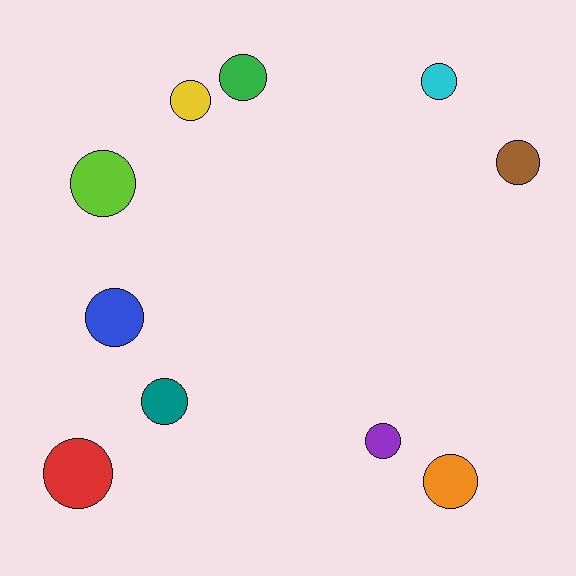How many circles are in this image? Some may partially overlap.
There are 10 circles.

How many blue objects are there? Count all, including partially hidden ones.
There is 1 blue object.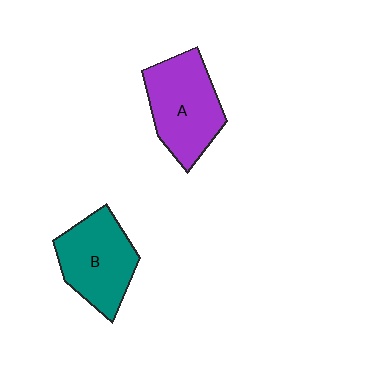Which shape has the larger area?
Shape A (purple).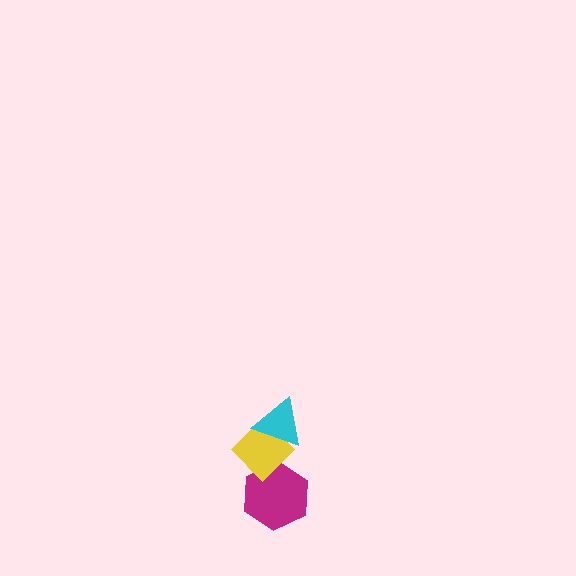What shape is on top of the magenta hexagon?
The yellow diamond is on top of the magenta hexagon.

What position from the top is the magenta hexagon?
The magenta hexagon is 3rd from the top.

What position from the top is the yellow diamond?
The yellow diamond is 2nd from the top.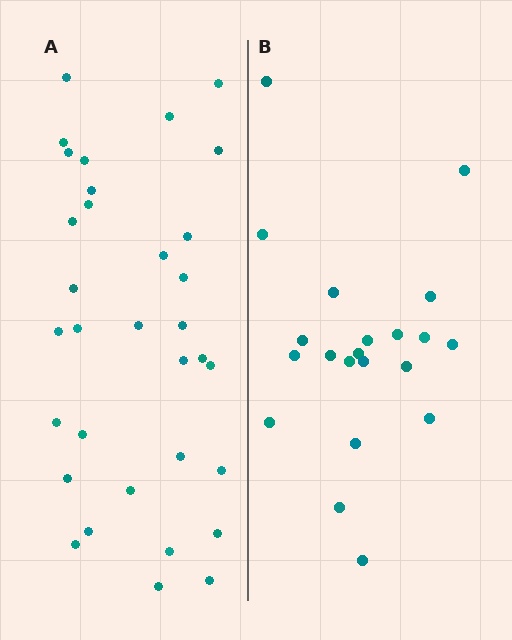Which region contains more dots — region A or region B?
Region A (the left region) has more dots.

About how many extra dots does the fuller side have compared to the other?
Region A has roughly 12 or so more dots than region B.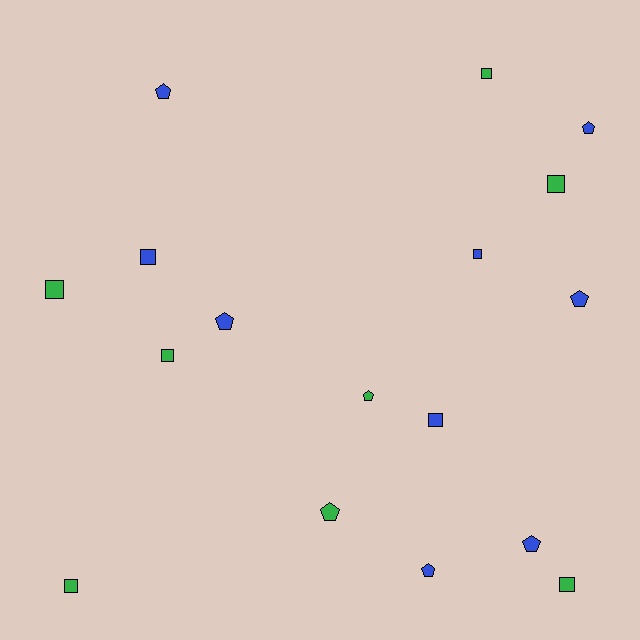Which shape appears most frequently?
Square, with 9 objects.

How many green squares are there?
There are 6 green squares.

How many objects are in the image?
There are 17 objects.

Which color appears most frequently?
Blue, with 9 objects.